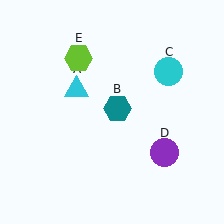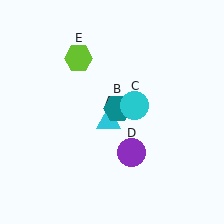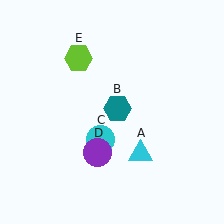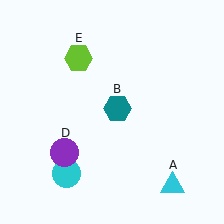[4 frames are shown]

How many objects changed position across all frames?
3 objects changed position: cyan triangle (object A), cyan circle (object C), purple circle (object D).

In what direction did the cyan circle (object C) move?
The cyan circle (object C) moved down and to the left.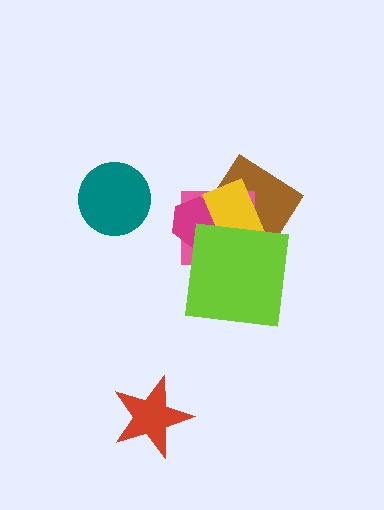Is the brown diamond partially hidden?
Yes, it is partially covered by another shape.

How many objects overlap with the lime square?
3 objects overlap with the lime square.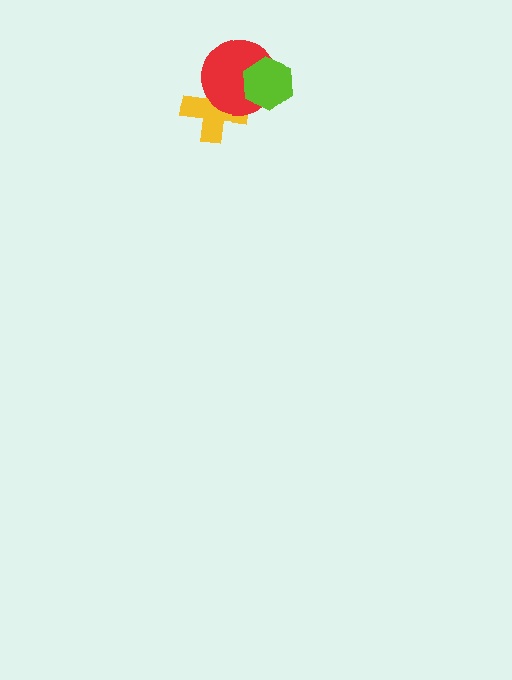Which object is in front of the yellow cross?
The red circle is in front of the yellow cross.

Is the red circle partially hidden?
Yes, it is partially covered by another shape.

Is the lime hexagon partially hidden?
No, no other shape covers it.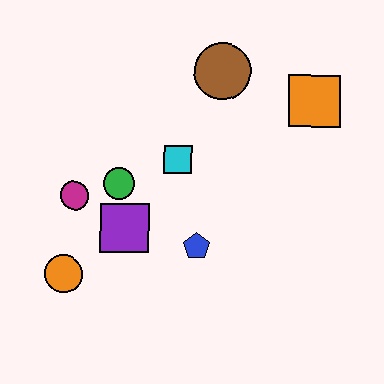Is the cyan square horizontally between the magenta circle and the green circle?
No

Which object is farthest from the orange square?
The orange circle is farthest from the orange square.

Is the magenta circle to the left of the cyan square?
Yes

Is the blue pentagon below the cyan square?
Yes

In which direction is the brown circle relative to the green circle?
The brown circle is above the green circle.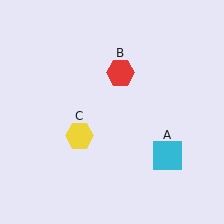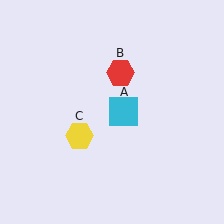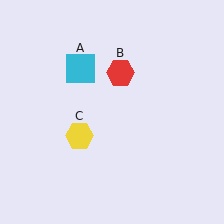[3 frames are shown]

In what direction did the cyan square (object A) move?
The cyan square (object A) moved up and to the left.